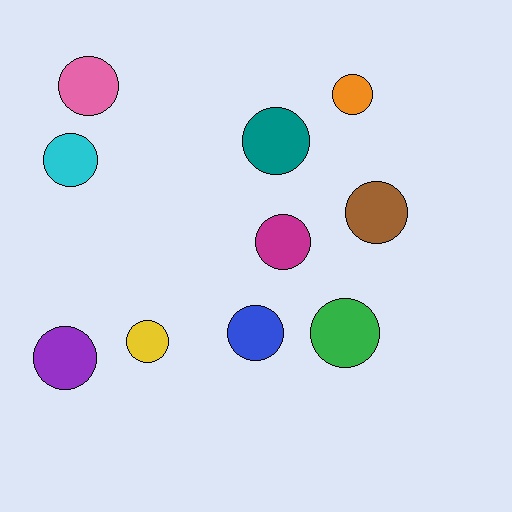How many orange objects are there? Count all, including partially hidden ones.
There is 1 orange object.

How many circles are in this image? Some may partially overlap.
There are 10 circles.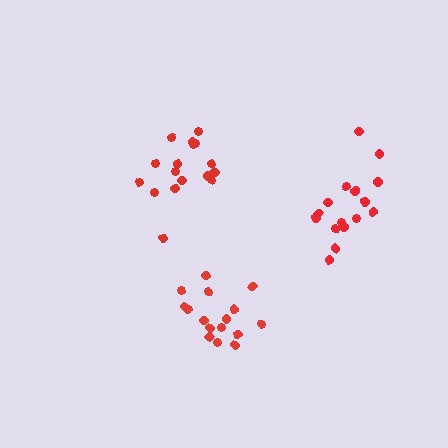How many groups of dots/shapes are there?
There are 3 groups.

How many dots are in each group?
Group 1: 16 dots, Group 2: 17 dots, Group 3: 16 dots (49 total).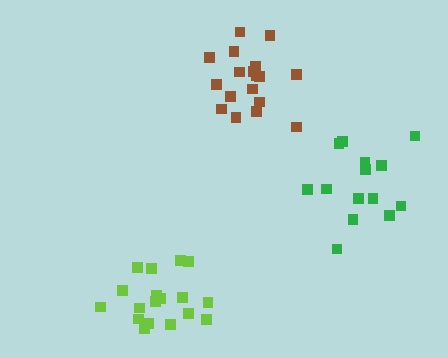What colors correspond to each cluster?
The clusters are colored: lime, brown, green.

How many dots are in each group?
Group 1: 18 dots, Group 2: 18 dots, Group 3: 14 dots (50 total).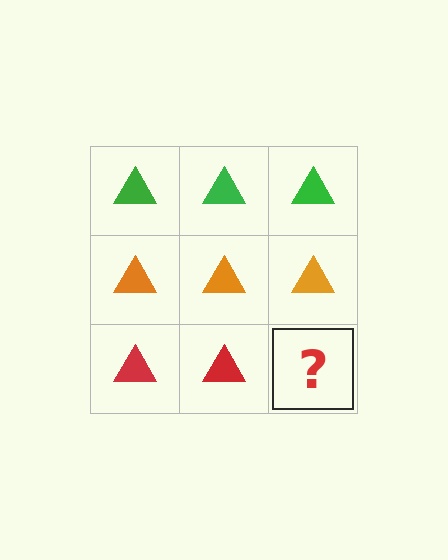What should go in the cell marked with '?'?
The missing cell should contain a red triangle.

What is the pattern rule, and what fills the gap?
The rule is that each row has a consistent color. The gap should be filled with a red triangle.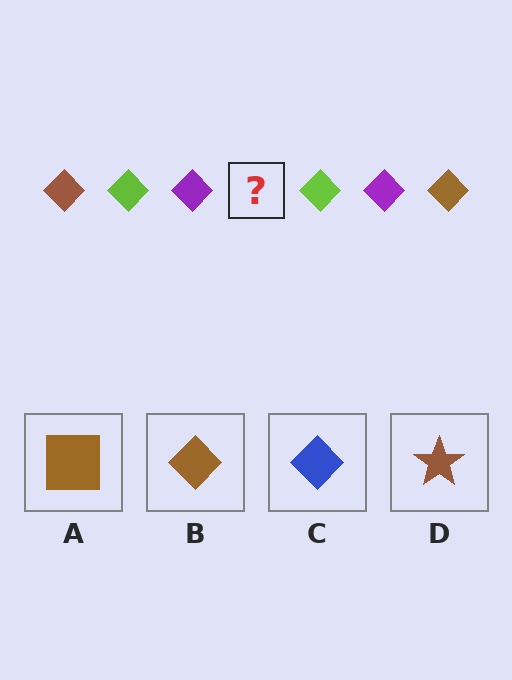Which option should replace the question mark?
Option B.